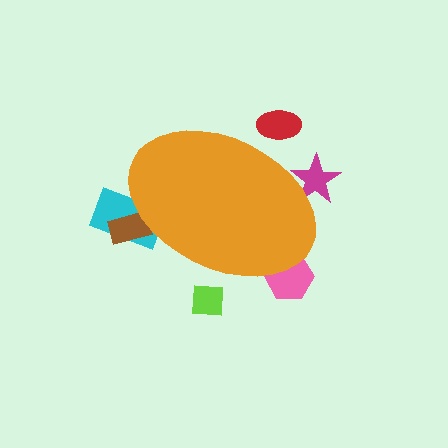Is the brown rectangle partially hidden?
Yes, the brown rectangle is partially hidden behind the orange ellipse.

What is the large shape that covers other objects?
An orange ellipse.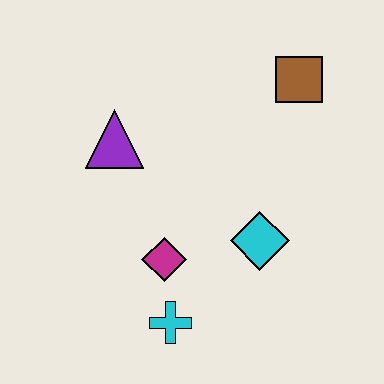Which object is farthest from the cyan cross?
The brown square is farthest from the cyan cross.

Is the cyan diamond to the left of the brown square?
Yes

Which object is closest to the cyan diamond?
The magenta diamond is closest to the cyan diamond.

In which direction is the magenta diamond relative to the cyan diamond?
The magenta diamond is to the left of the cyan diamond.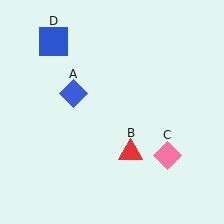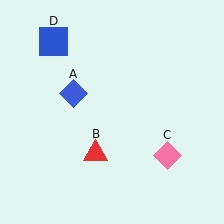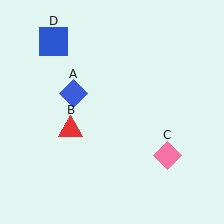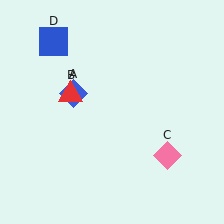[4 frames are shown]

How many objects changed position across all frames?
1 object changed position: red triangle (object B).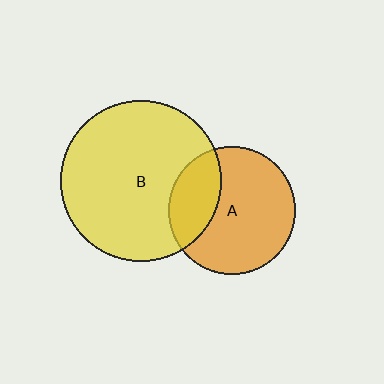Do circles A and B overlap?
Yes.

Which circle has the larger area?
Circle B (yellow).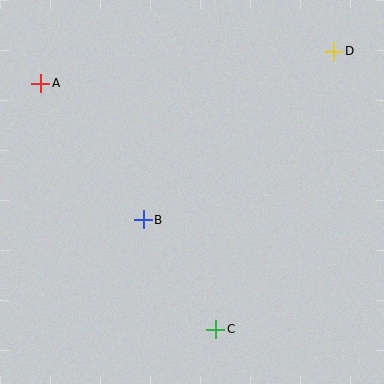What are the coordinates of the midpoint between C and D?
The midpoint between C and D is at (275, 190).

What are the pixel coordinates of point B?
Point B is at (143, 220).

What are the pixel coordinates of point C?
Point C is at (216, 330).